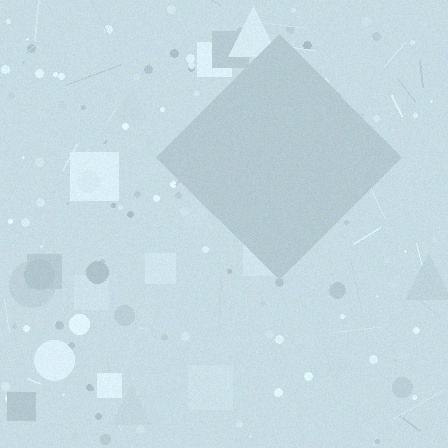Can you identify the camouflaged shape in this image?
The camouflaged shape is a diamond.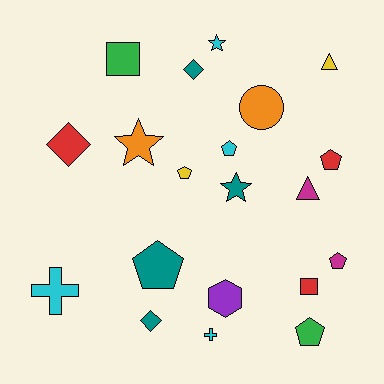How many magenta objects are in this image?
There are 2 magenta objects.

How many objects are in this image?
There are 20 objects.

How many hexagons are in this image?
There is 1 hexagon.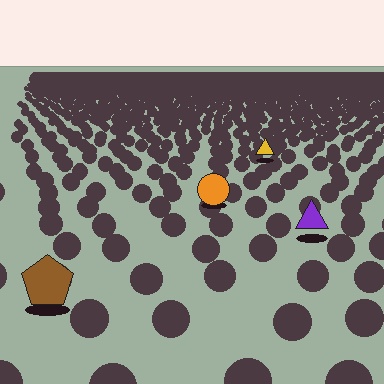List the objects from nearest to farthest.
From nearest to farthest: the brown pentagon, the purple triangle, the orange circle, the yellow triangle.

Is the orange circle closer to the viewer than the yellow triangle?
Yes. The orange circle is closer — you can tell from the texture gradient: the ground texture is coarser near it.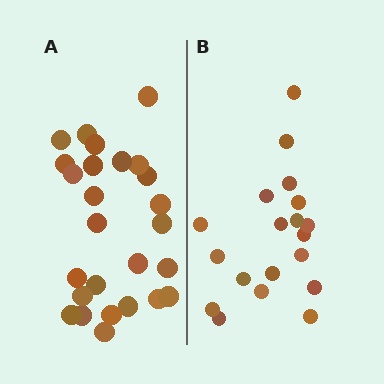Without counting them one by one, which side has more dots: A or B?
Region A (the left region) has more dots.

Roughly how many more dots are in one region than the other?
Region A has roughly 8 or so more dots than region B.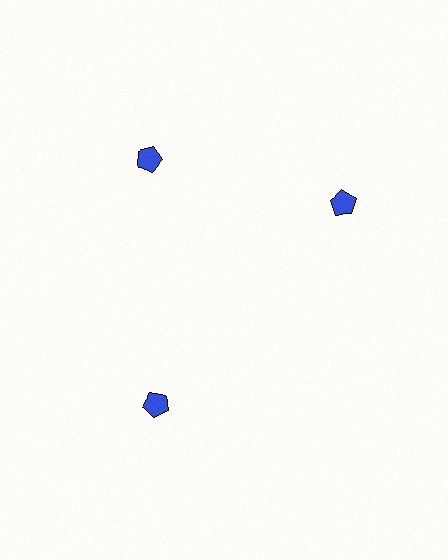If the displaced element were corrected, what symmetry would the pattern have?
It would have 3-fold rotational symmetry — the pattern would map onto itself every 120 degrees.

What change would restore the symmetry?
The symmetry would be restored by rotating it back into even spacing with its neighbors so that all 3 pentagons sit at equal angles and equal distance from the center.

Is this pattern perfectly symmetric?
No. The 3 blue pentagons are arranged in a ring, but one element near the 3 o'clock position is rotated out of alignment along the ring, breaking the 3-fold rotational symmetry.